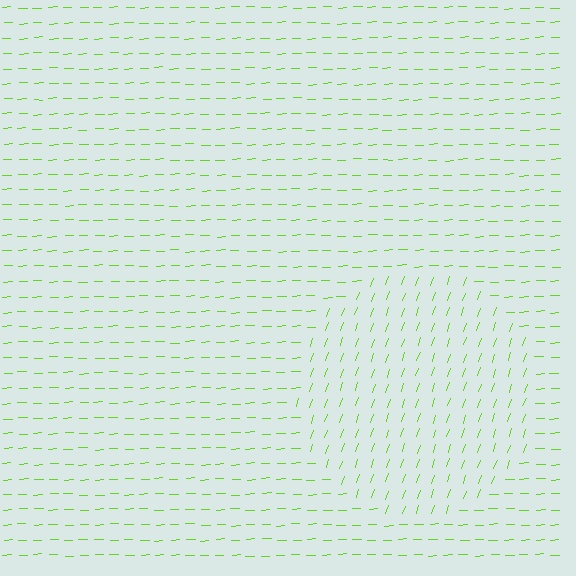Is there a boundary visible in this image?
Yes, there is a texture boundary formed by a change in line orientation.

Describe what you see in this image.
The image is filled with small lime line segments. A circle region in the image has lines oriented differently from the surrounding lines, creating a visible texture boundary.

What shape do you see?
I see a circle.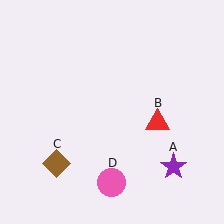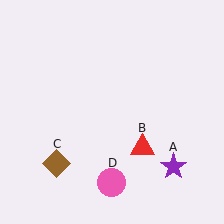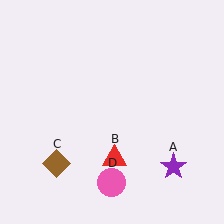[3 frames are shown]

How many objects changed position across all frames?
1 object changed position: red triangle (object B).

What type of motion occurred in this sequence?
The red triangle (object B) rotated clockwise around the center of the scene.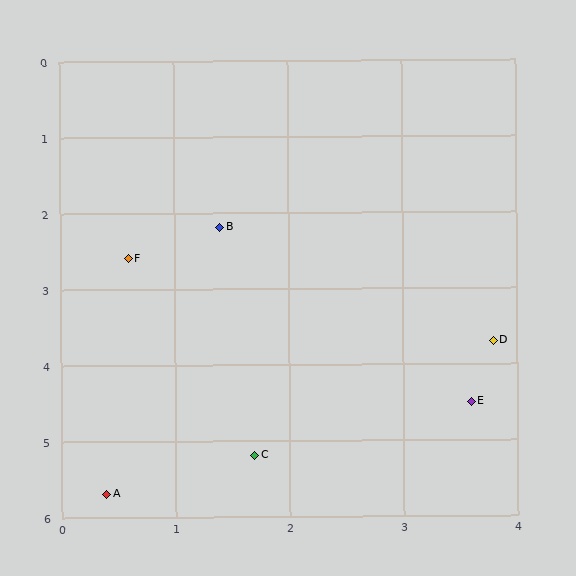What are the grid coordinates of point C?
Point C is at approximately (1.7, 5.2).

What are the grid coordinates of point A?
Point A is at approximately (0.4, 5.7).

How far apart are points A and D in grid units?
Points A and D are about 3.9 grid units apart.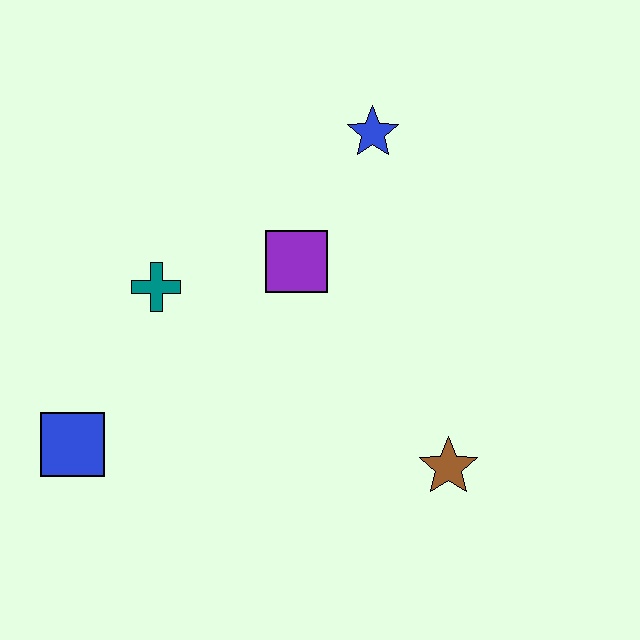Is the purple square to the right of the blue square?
Yes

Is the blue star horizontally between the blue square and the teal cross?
No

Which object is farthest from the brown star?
The blue square is farthest from the brown star.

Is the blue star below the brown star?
No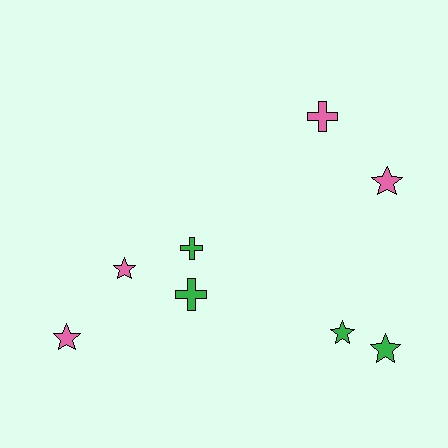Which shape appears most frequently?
Star, with 5 objects.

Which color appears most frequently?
Green, with 4 objects.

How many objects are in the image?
There are 8 objects.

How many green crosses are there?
There are 2 green crosses.